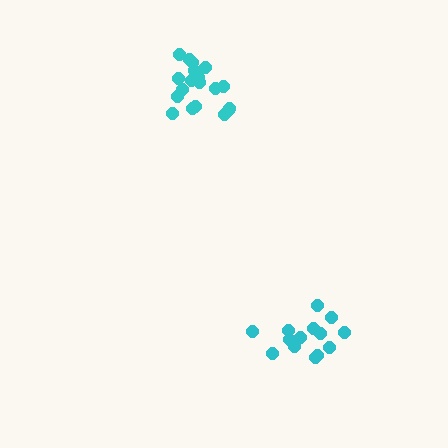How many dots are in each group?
Group 1: 14 dots, Group 2: 19 dots (33 total).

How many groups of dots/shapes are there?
There are 2 groups.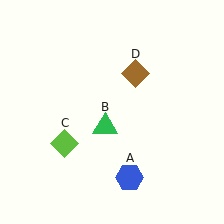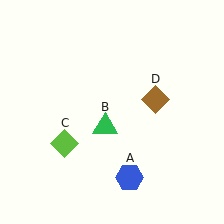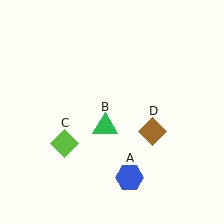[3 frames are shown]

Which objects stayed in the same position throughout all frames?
Blue hexagon (object A) and green triangle (object B) and lime diamond (object C) remained stationary.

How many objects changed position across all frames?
1 object changed position: brown diamond (object D).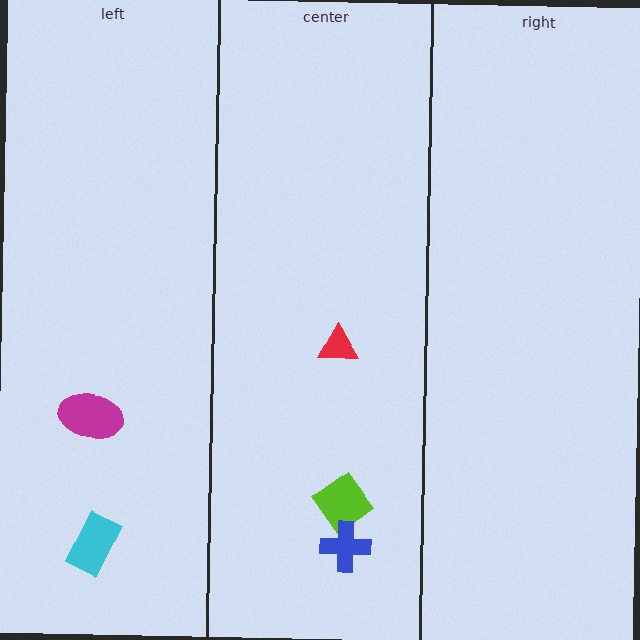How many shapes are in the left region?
2.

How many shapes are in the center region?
3.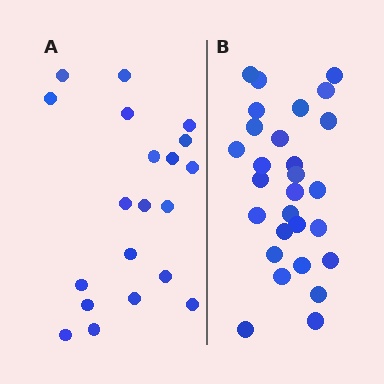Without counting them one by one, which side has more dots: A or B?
Region B (the right region) has more dots.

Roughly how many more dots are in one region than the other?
Region B has roughly 8 or so more dots than region A.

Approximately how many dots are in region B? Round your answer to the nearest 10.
About 30 dots. (The exact count is 28, which rounds to 30.)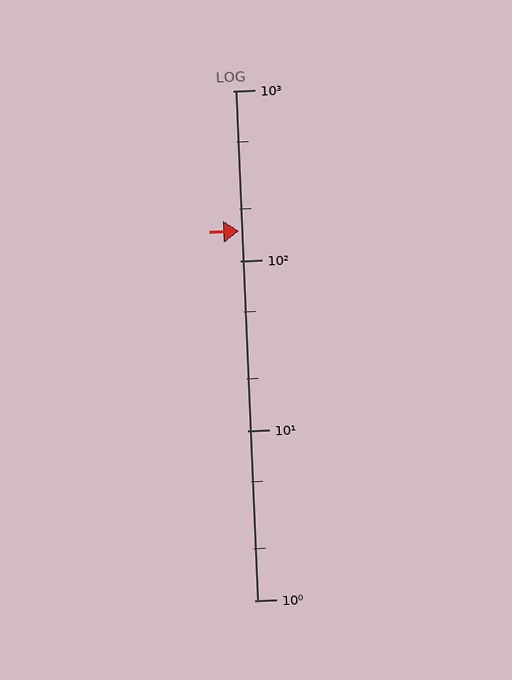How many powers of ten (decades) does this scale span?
The scale spans 3 decades, from 1 to 1000.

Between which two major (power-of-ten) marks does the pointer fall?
The pointer is between 100 and 1000.